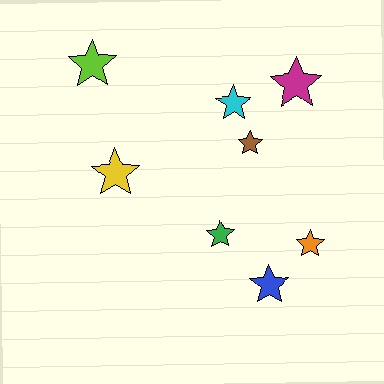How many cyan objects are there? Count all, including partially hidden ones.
There is 1 cyan object.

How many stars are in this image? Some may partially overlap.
There are 8 stars.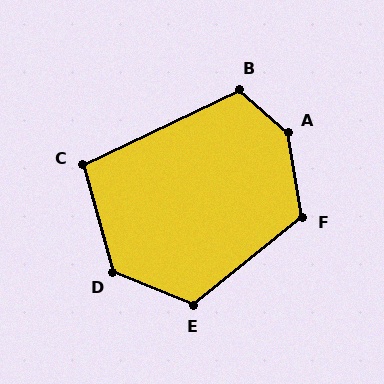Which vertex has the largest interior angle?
A, at approximately 141 degrees.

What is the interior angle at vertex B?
Approximately 113 degrees (obtuse).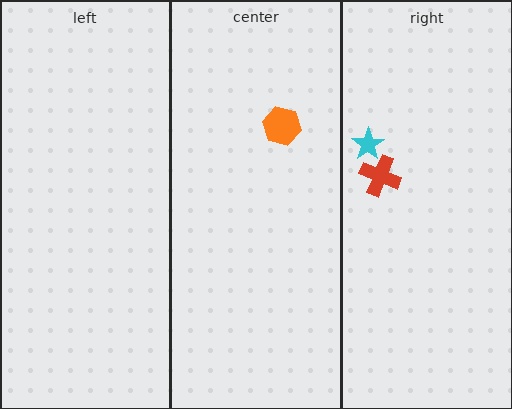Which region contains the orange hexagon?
The center region.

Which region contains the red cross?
The right region.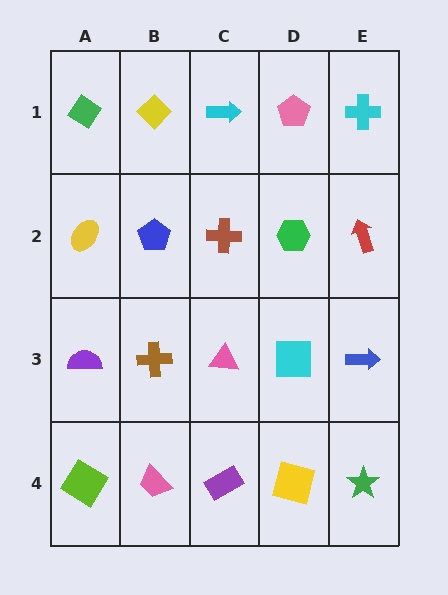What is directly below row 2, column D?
A cyan square.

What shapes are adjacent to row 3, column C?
A brown cross (row 2, column C), a purple rectangle (row 4, column C), a brown cross (row 3, column B), a cyan square (row 3, column D).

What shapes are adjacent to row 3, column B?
A blue pentagon (row 2, column B), a pink trapezoid (row 4, column B), a purple semicircle (row 3, column A), a pink triangle (row 3, column C).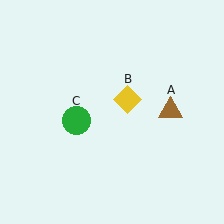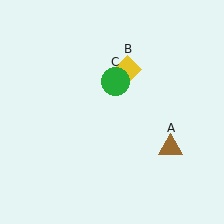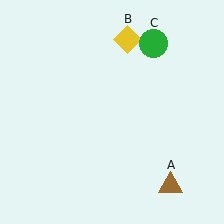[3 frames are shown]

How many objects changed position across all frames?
3 objects changed position: brown triangle (object A), yellow diamond (object B), green circle (object C).